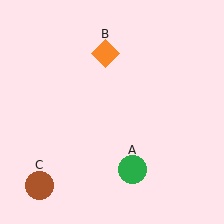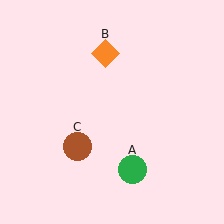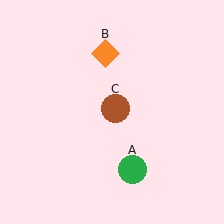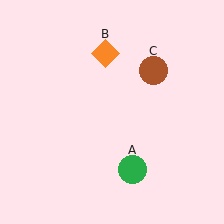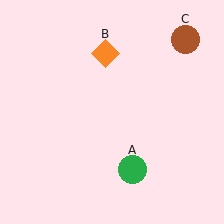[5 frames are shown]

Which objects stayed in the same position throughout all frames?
Green circle (object A) and orange diamond (object B) remained stationary.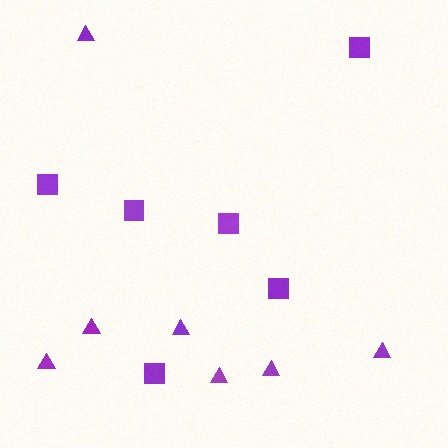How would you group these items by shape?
There are 2 groups: one group of triangles (7) and one group of squares (6).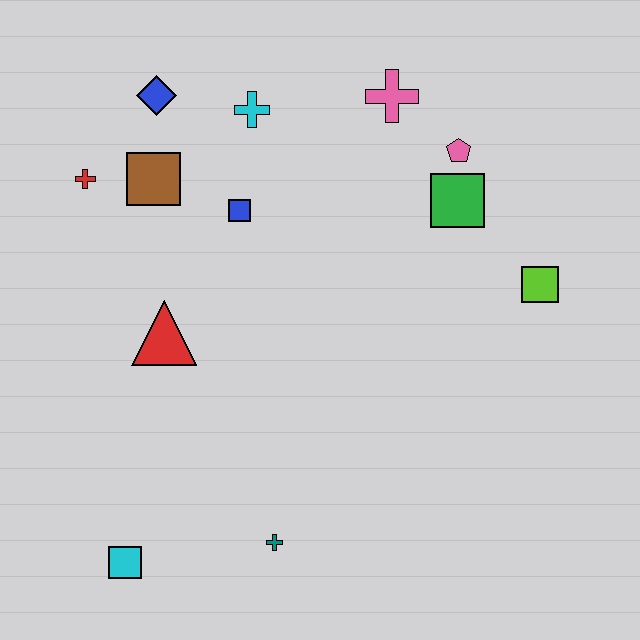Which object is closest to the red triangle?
The blue square is closest to the red triangle.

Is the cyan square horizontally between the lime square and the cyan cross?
No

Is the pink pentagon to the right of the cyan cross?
Yes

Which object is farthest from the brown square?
The lime square is farthest from the brown square.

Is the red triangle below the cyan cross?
Yes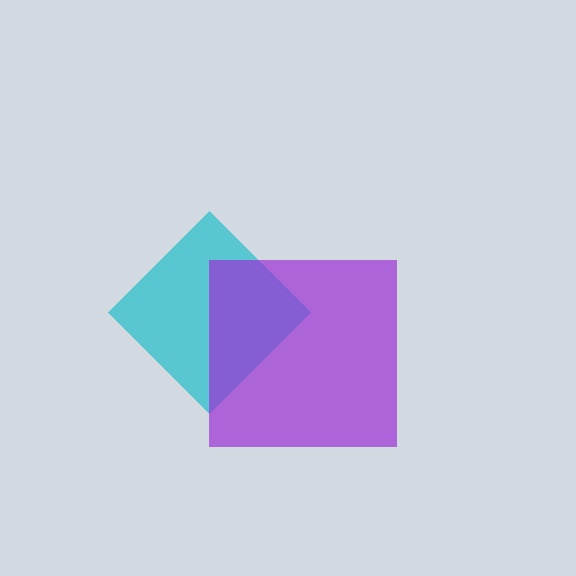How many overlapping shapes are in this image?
There are 2 overlapping shapes in the image.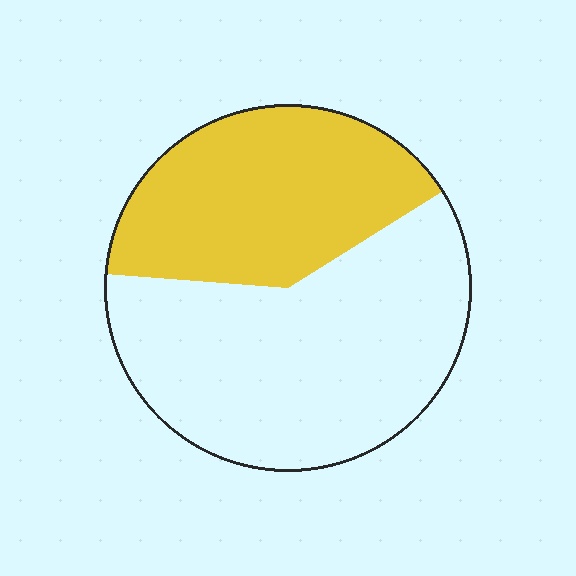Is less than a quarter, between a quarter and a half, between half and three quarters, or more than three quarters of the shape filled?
Between a quarter and a half.